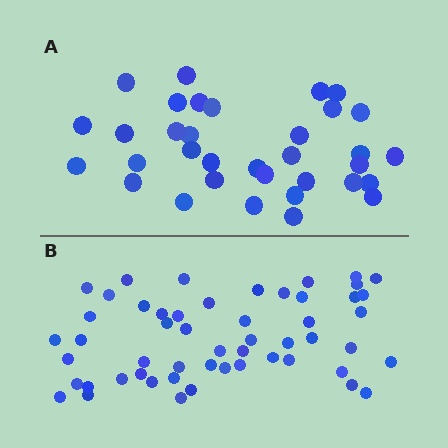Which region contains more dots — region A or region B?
Region B (the bottom region) has more dots.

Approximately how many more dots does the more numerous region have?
Region B has approximately 20 more dots than region A.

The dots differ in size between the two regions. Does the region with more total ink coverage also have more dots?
No. Region A has more total ink coverage because its dots are larger, but region B actually contains more individual dots. Total area can be misleading — the number of items is what matters here.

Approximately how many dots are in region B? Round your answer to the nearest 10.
About 50 dots. (The exact count is 53, which rounds to 50.)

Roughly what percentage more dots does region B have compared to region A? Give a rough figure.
About 55% more.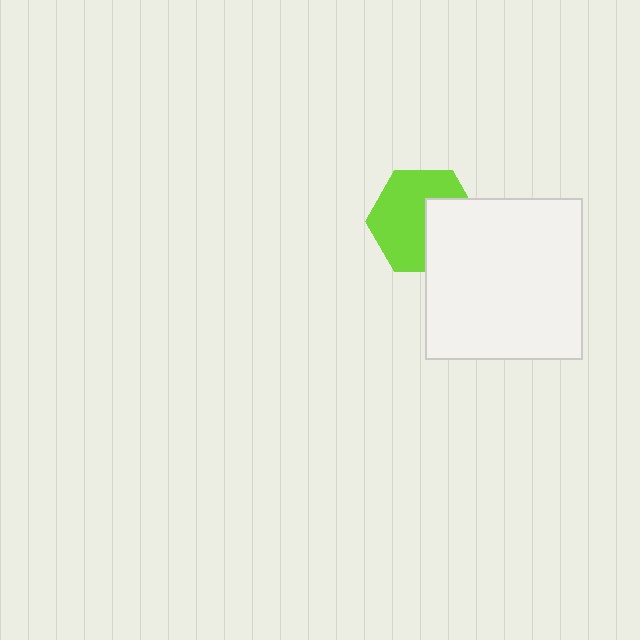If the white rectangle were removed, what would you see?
You would see the complete lime hexagon.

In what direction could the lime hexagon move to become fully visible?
The lime hexagon could move left. That would shift it out from behind the white rectangle entirely.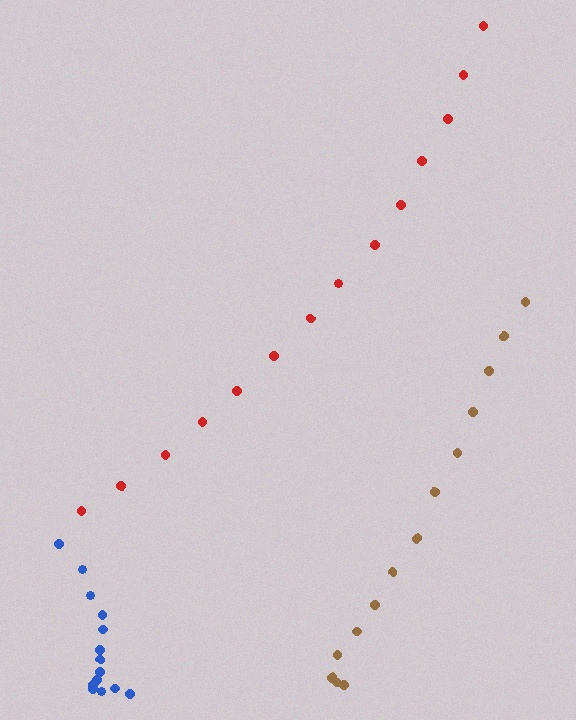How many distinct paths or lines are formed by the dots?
There are 3 distinct paths.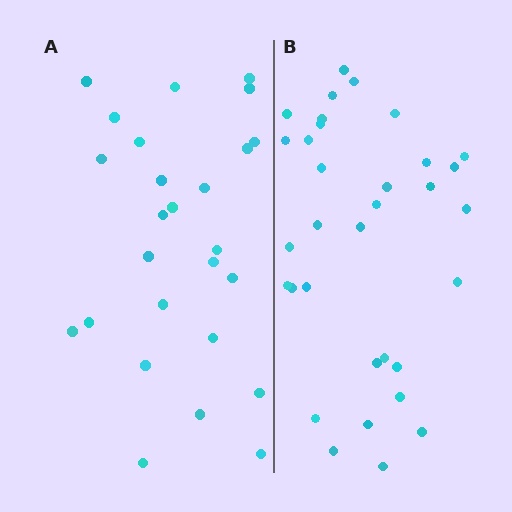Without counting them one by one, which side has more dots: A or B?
Region B (the right region) has more dots.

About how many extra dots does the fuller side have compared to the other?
Region B has roughly 8 or so more dots than region A.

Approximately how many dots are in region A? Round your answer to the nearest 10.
About 30 dots. (The exact count is 26, which rounds to 30.)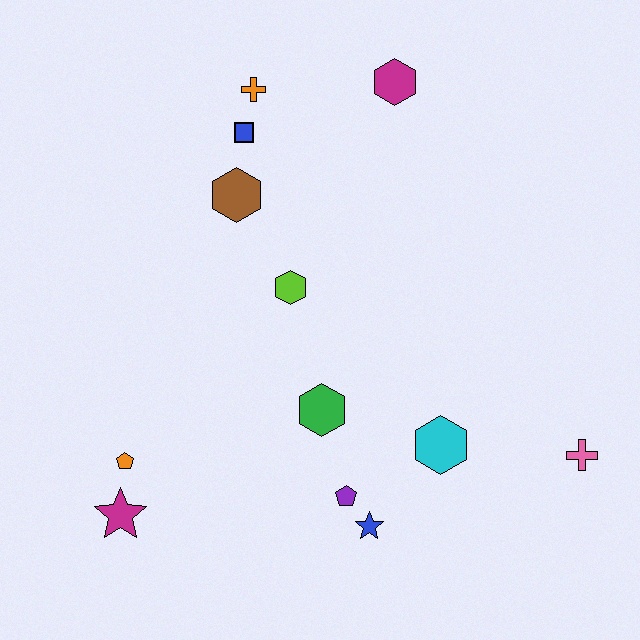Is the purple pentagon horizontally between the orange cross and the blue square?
No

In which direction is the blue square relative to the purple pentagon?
The blue square is above the purple pentagon.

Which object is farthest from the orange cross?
The pink cross is farthest from the orange cross.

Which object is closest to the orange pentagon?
The magenta star is closest to the orange pentagon.